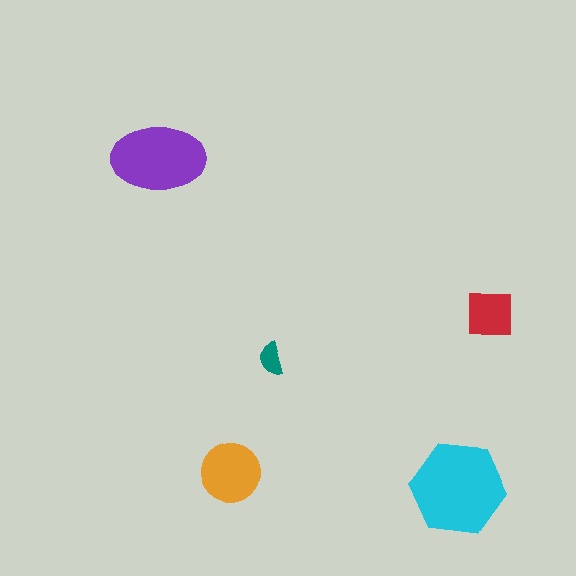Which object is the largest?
The cyan hexagon.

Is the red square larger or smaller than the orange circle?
Smaller.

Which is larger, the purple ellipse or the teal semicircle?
The purple ellipse.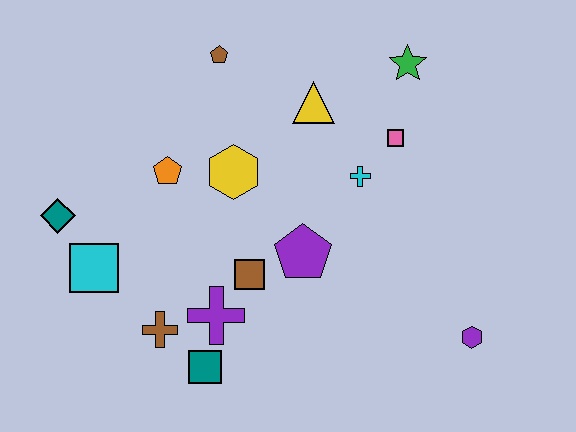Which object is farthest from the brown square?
The green star is farthest from the brown square.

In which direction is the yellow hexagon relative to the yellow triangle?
The yellow hexagon is to the left of the yellow triangle.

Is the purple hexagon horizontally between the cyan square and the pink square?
No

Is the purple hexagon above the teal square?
Yes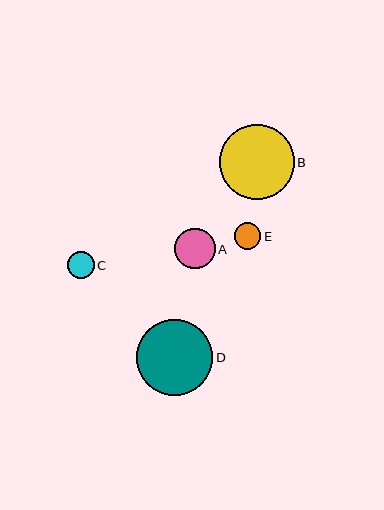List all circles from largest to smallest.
From largest to smallest: D, B, A, C, E.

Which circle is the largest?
Circle D is the largest with a size of approximately 76 pixels.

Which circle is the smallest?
Circle E is the smallest with a size of approximately 27 pixels.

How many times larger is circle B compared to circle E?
Circle B is approximately 2.8 times the size of circle E.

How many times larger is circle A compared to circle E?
Circle A is approximately 1.5 times the size of circle E.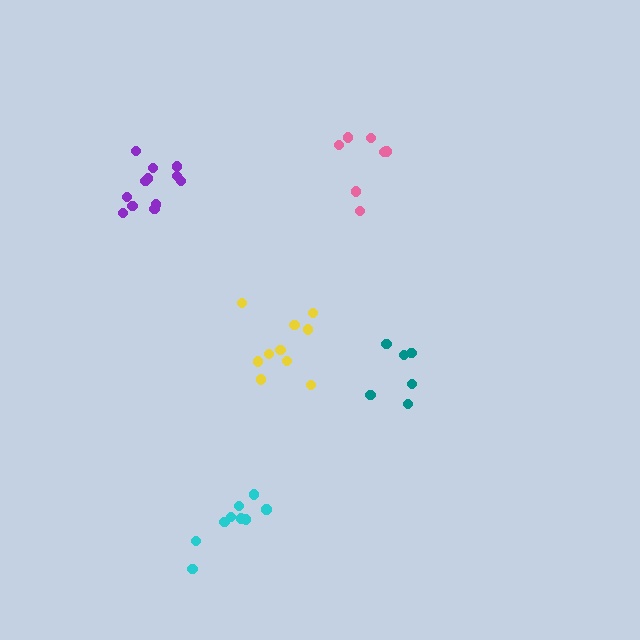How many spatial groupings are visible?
There are 5 spatial groupings.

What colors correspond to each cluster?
The clusters are colored: pink, yellow, teal, cyan, purple.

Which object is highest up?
The pink cluster is topmost.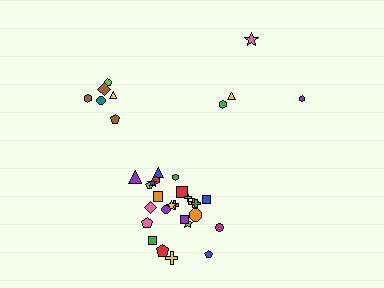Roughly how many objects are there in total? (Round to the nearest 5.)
Roughly 35 objects in total.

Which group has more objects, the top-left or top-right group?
The top-left group.